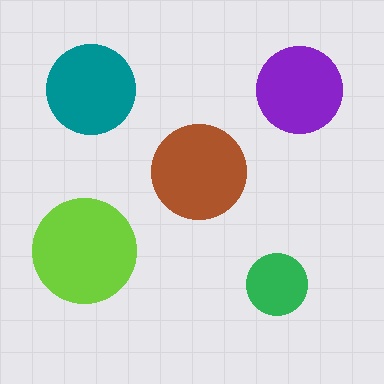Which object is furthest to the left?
The lime circle is leftmost.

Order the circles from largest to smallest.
the lime one, the brown one, the teal one, the purple one, the green one.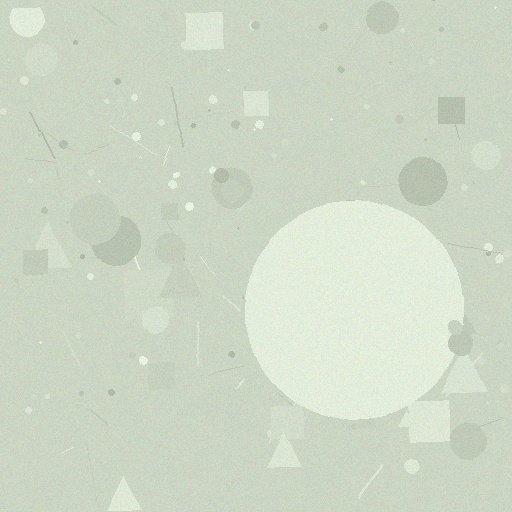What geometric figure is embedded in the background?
A circle is embedded in the background.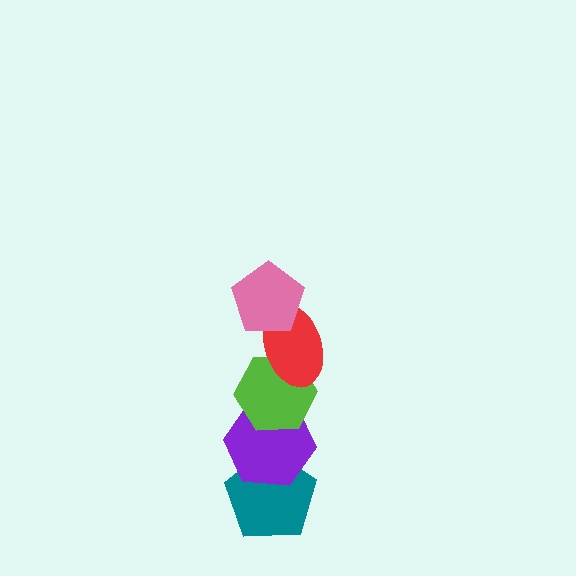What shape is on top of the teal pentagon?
The purple hexagon is on top of the teal pentagon.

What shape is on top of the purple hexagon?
The lime hexagon is on top of the purple hexagon.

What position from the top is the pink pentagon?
The pink pentagon is 1st from the top.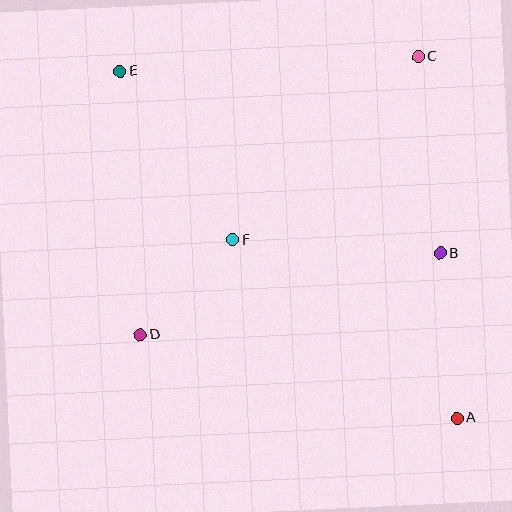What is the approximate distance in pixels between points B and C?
The distance between B and C is approximately 198 pixels.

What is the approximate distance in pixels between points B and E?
The distance between B and E is approximately 368 pixels.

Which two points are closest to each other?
Points D and F are closest to each other.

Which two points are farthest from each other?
Points A and E are farthest from each other.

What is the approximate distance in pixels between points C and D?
The distance between C and D is approximately 393 pixels.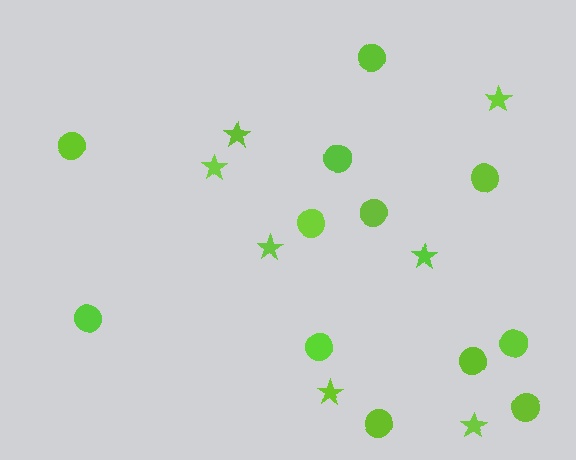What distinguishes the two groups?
There are 2 groups: one group of circles (12) and one group of stars (7).